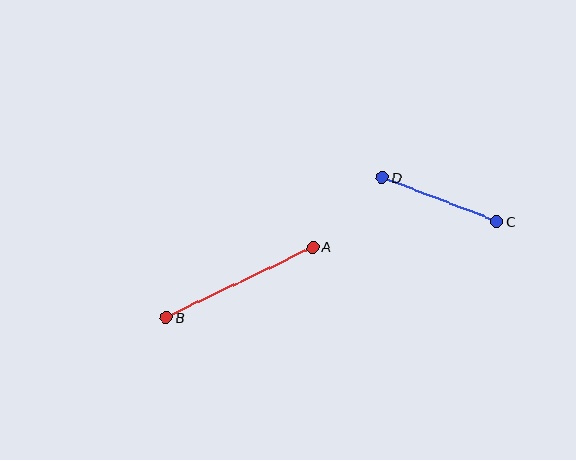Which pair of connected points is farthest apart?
Points A and B are farthest apart.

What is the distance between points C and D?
The distance is approximately 123 pixels.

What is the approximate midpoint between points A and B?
The midpoint is at approximately (239, 282) pixels.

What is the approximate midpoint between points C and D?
The midpoint is at approximately (440, 200) pixels.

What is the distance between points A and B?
The distance is approximately 163 pixels.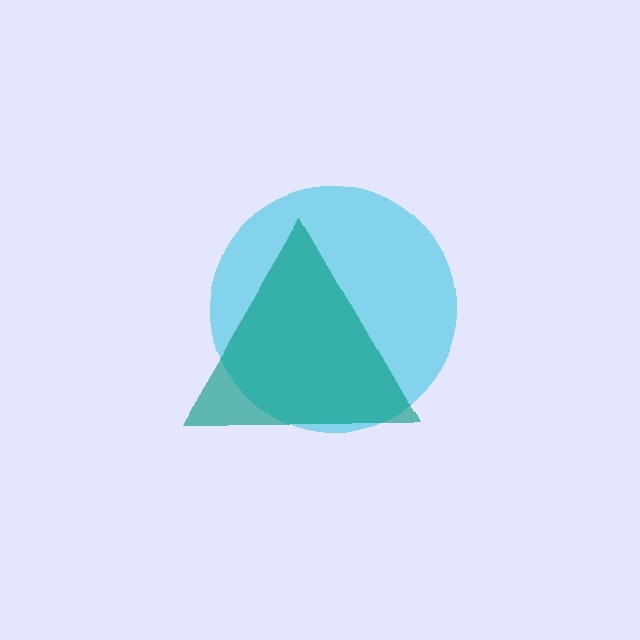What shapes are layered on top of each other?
The layered shapes are: a cyan circle, a teal triangle.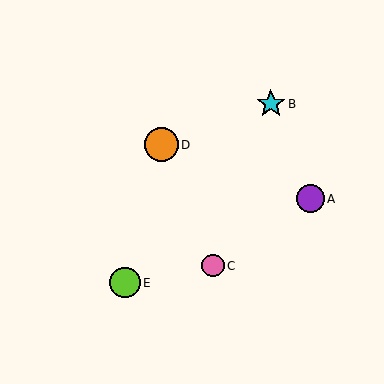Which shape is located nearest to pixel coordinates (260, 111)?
The cyan star (labeled B) at (271, 104) is nearest to that location.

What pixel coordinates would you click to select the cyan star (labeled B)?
Click at (271, 104) to select the cyan star B.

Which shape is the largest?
The orange circle (labeled D) is the largest.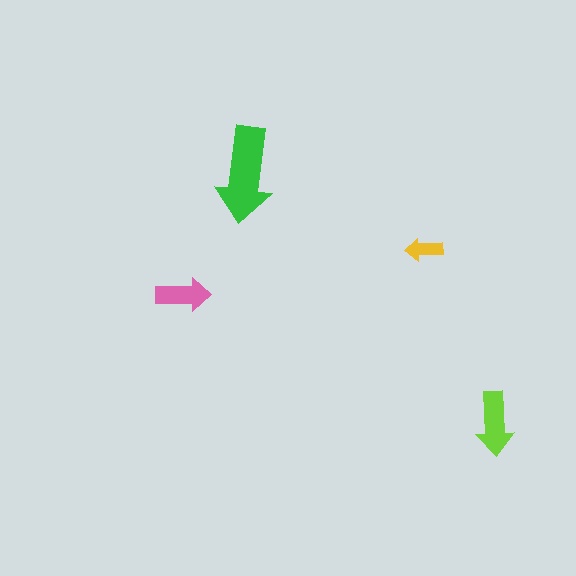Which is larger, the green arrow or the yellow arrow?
The green one.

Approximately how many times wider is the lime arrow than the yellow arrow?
About 1.5 times wider.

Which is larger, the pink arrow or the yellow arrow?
The pink one.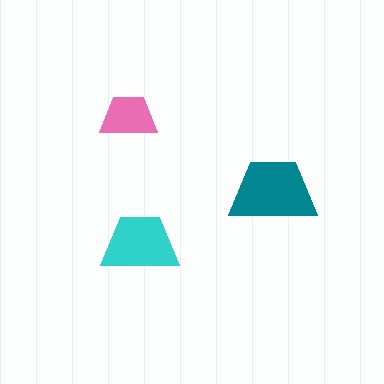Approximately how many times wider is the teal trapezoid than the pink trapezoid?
About 1.5 times wider.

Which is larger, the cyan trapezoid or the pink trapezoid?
The cyan one.